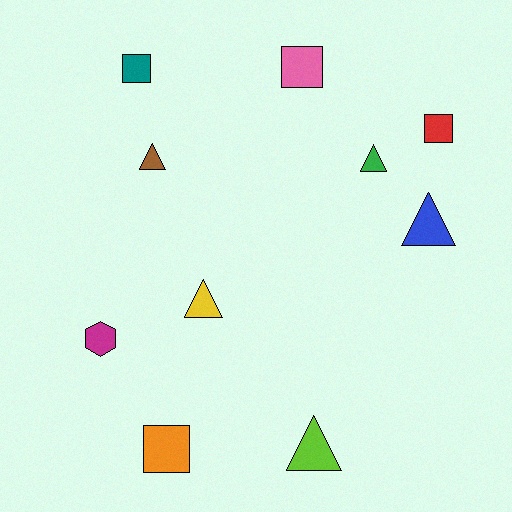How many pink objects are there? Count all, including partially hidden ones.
There is 1 pink object.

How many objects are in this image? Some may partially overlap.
There are 10 objects.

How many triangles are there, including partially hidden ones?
There are 5 triangles.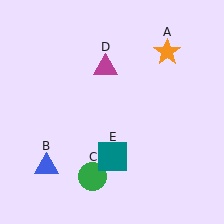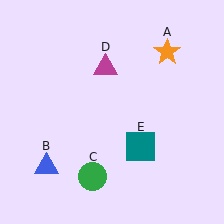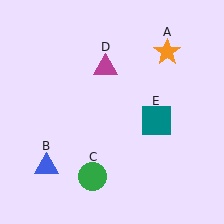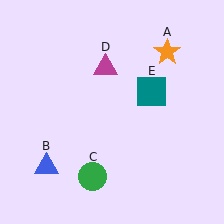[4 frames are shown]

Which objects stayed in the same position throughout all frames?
Orange star (object A) and blue triangle (object B) and green circle (object C) and magenta triangle (object D) remained stationary.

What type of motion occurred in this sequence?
The teal square (object E) rotated counterclockwise around the center of the scene.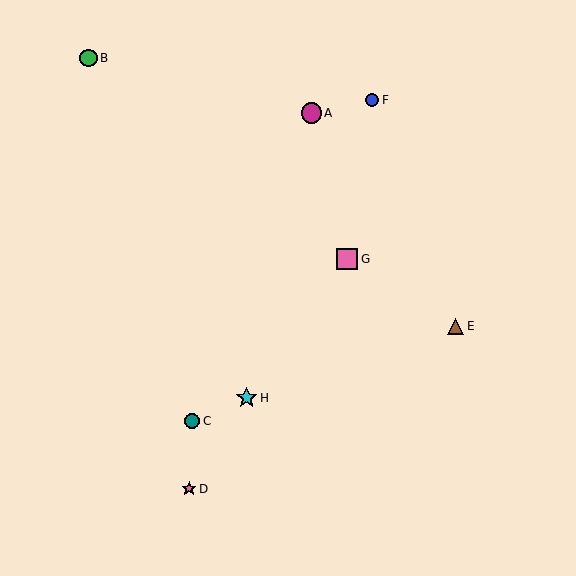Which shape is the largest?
The pink square (labeled G) is the largest.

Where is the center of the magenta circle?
The center of the magenta circle is at (311, 113).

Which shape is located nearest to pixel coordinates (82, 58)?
The green circle (labeled B) at (89, 58) is nearest to that location.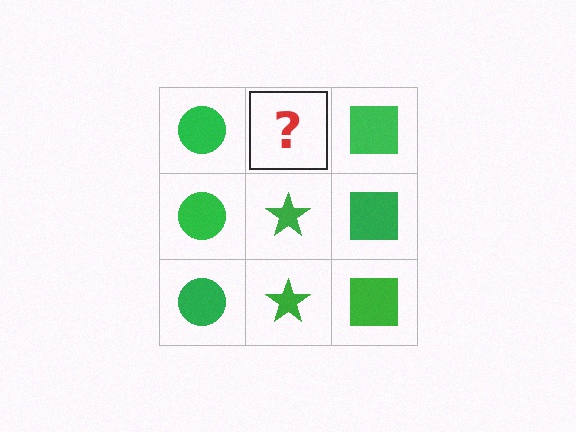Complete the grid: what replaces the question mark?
The question mark should be replaced with a green star.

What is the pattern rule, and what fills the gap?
The rule is that each column has a consistent shape. The gap should be filled with a green star.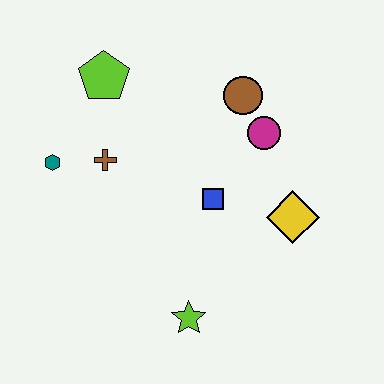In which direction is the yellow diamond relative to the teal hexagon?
The yellow diamond is to the right of the teal hexagon.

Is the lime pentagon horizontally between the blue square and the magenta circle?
No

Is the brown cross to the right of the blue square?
No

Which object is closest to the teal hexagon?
The brown cross is closest to the teal hexagon.